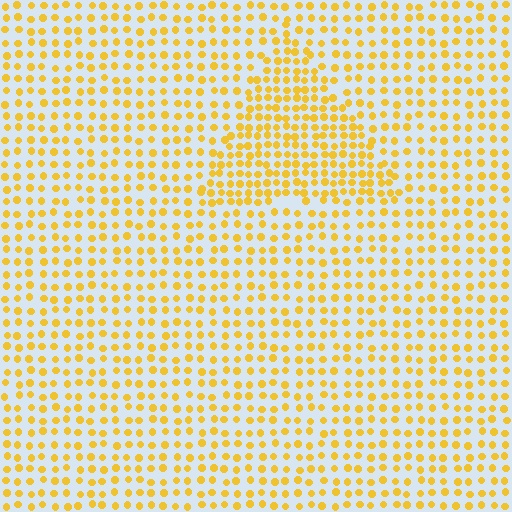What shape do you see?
I see a triangle.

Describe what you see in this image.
The image contains small yellow elements arranged at two different densities. A triangle-shaped region is visible where the elements are more densely packed than the surrounding area.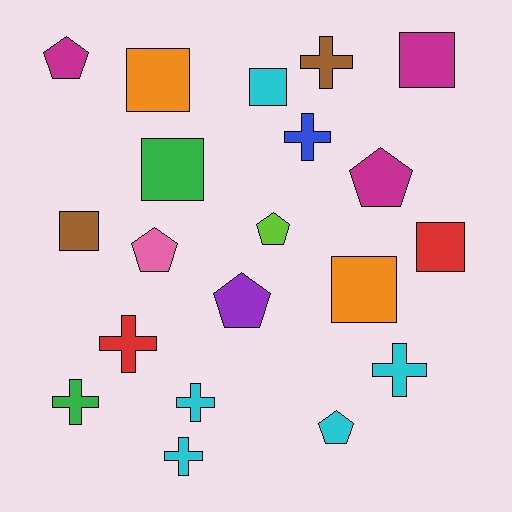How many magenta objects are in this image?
There are 3 magenta objects.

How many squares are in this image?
There are 7 squares.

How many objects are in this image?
There are 20 objects.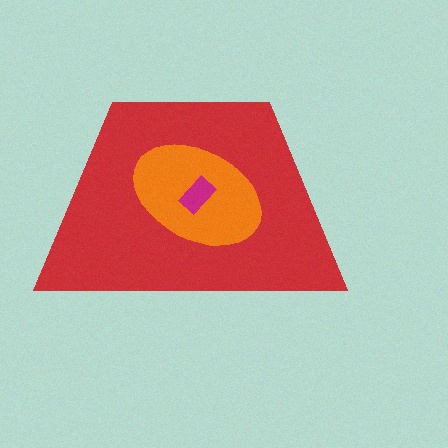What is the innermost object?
The magenta rectangle.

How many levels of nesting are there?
3.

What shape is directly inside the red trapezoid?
The orange ellipse.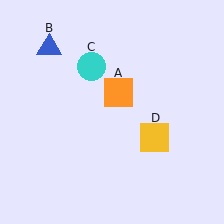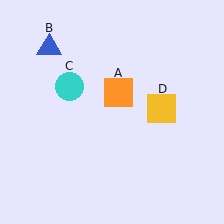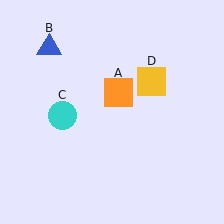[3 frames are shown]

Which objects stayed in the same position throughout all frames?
Orange square (object A) and blue triangle (object B) remained stationary.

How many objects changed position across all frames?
2 objects changed position: cyan circle (object C), yellow square (object D).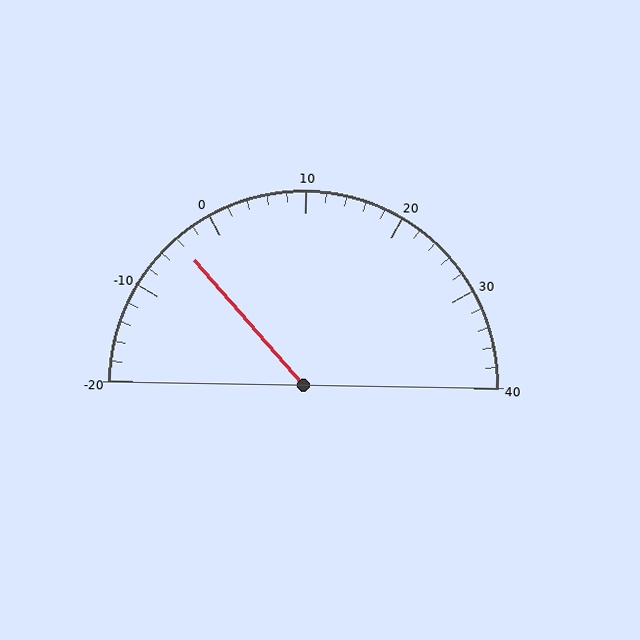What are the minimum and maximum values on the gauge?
The gauge ranges from -20 to 40.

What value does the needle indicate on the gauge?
The needle indicates approximately -4.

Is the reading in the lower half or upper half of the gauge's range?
The reading is in the lower half of the range (-20 to 40).